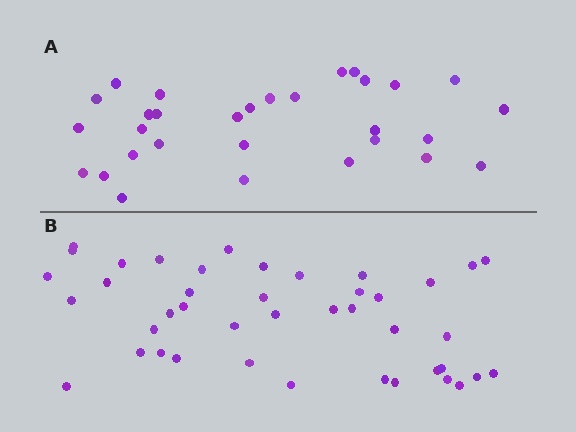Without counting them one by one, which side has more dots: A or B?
Region B (the bottom region) has more dots.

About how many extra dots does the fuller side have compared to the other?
Region B has roughly 12 or so more dots than region A.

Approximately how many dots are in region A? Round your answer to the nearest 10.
About 30 dots.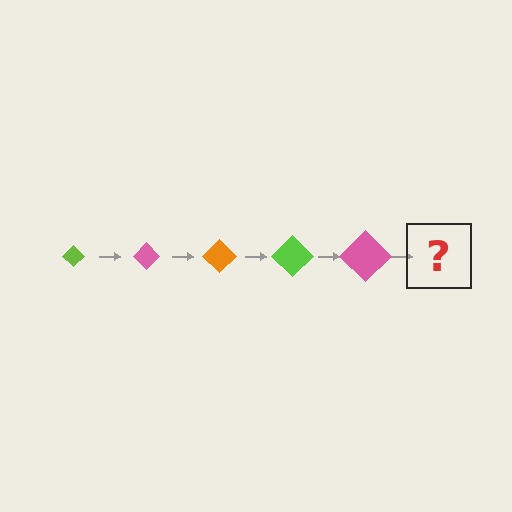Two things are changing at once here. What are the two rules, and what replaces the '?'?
The two rules are that the diamond grows larger each step and the color cycles through lime, pink, and orange. The '?' should be an orange diamond, larger than the previous one.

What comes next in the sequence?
The next element should be an orange diamond, larger than the previous one.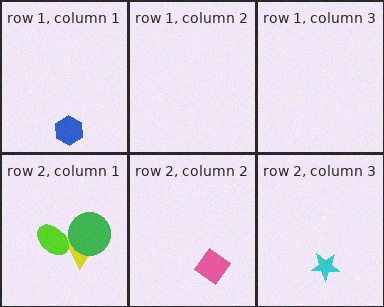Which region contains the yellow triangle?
The row 2, column 1 region.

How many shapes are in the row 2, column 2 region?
1.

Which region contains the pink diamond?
The row 2, column 2 region.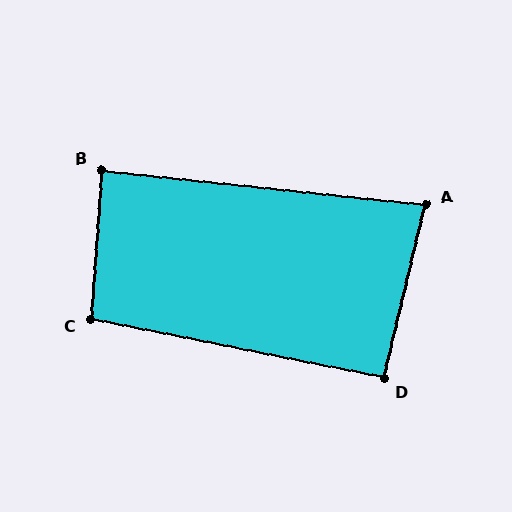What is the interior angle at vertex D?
Approximately 92 degrees (approximately right).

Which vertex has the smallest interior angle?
A, at approximately 83 degrees.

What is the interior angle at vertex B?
Approximately 88 degrees (approximately right).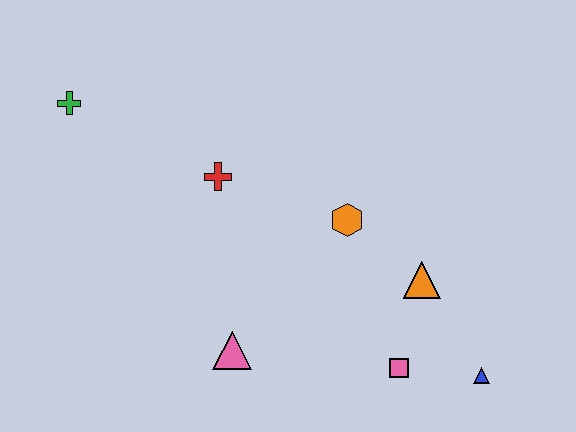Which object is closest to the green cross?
The red cross is closest to the green cross.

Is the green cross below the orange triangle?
No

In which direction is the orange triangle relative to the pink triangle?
The orange triangle is to the right of the pink triangle.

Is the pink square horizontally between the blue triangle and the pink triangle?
Yes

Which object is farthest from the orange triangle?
The green cross is farthest from the orange triangle.